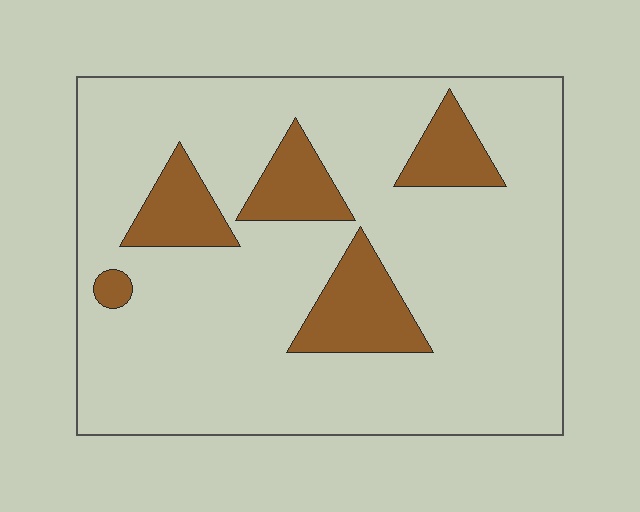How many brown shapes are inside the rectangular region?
5.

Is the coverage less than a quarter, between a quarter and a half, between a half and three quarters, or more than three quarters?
Less than a quarter.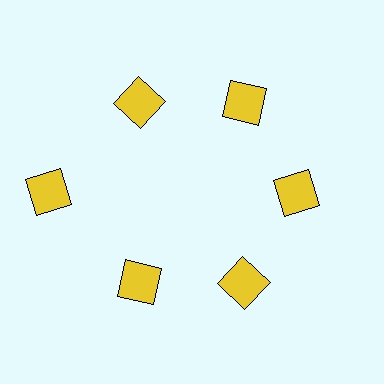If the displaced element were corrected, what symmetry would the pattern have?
It would have 6-fold rotational symmetry — the pattern would map onto itself every 60 degrees.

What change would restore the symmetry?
The symmetry would be restored by moving it inward, back onto the ring so that all 6 squares sit at equal angles and equal distance from the center.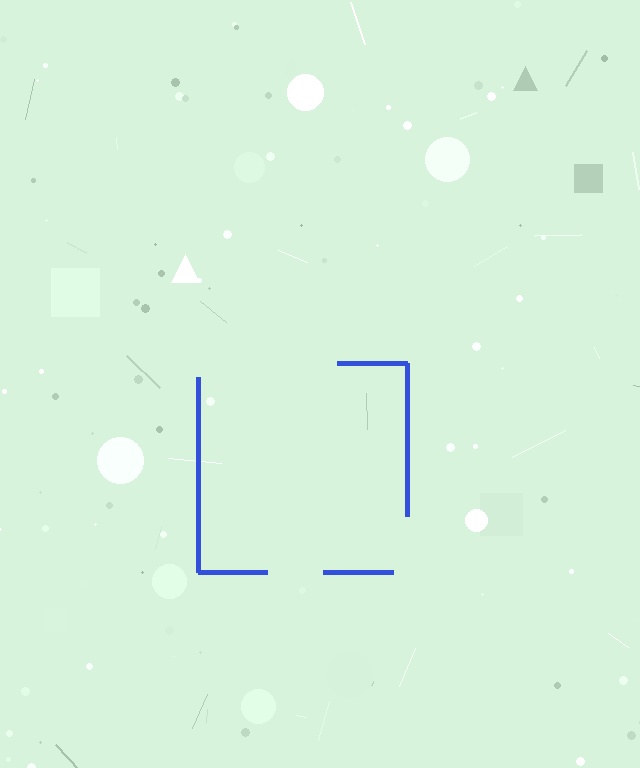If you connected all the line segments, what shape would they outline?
They would outline a square.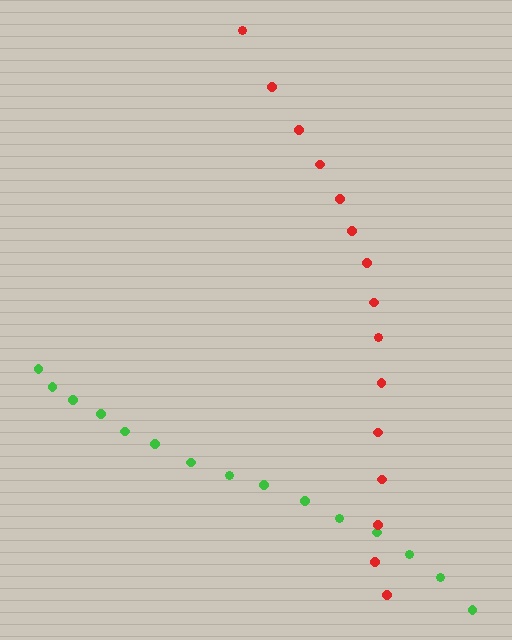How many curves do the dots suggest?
There are 2 distinct paths.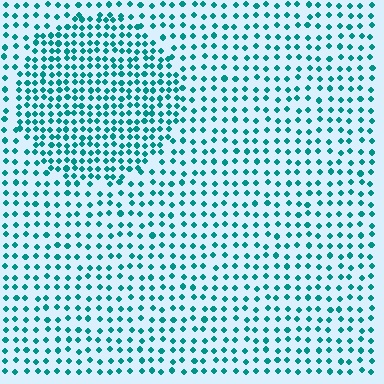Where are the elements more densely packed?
The elements are more densely packed inside the circle boundary.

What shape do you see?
I see a circle.